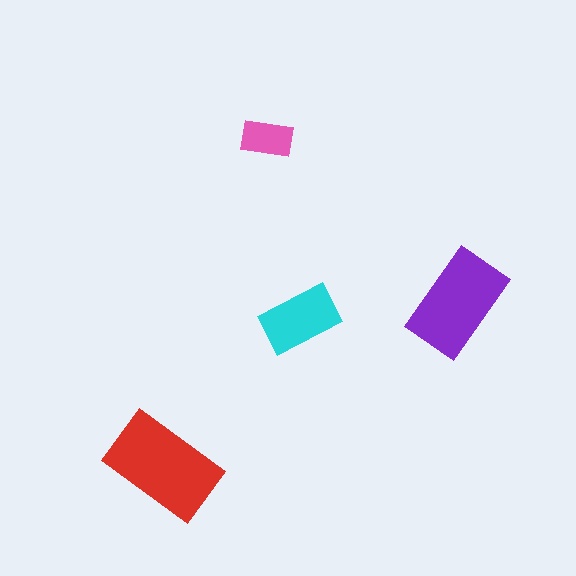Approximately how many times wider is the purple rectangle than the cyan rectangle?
About 1.5 times wider.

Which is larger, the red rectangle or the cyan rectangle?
The red one.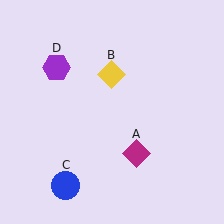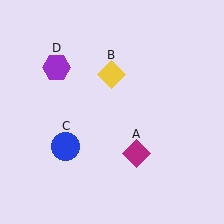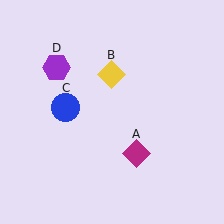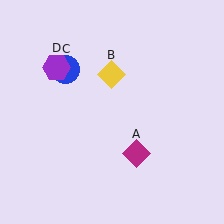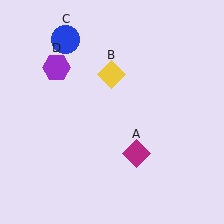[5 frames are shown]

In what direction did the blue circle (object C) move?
The blue circle (object C) moved up.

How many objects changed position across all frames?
1 object changed position: blue circle (object C).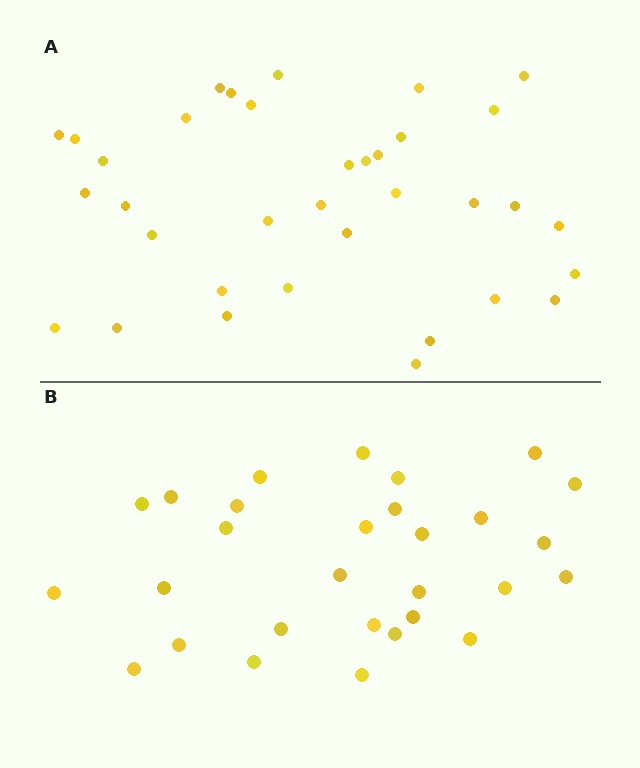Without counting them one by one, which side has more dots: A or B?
Region A (the top region) has more dots.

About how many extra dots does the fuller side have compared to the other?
Region A has about 6 more dots than region B.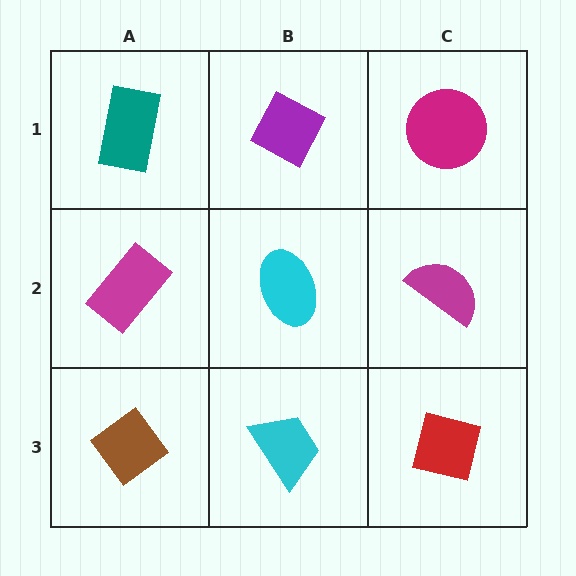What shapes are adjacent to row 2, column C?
A magenta circle (row 1, column C), a red square (row 3, column C), a cyan ellipse (row 2, column B).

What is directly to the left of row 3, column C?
A cyan trapezoid.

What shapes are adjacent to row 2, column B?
A purple diamond (row 1, column B), a cyan trapezoid (row 3, column B), a magenta rectangle (row 2, column A), a magenta semicircle (row 2, column C).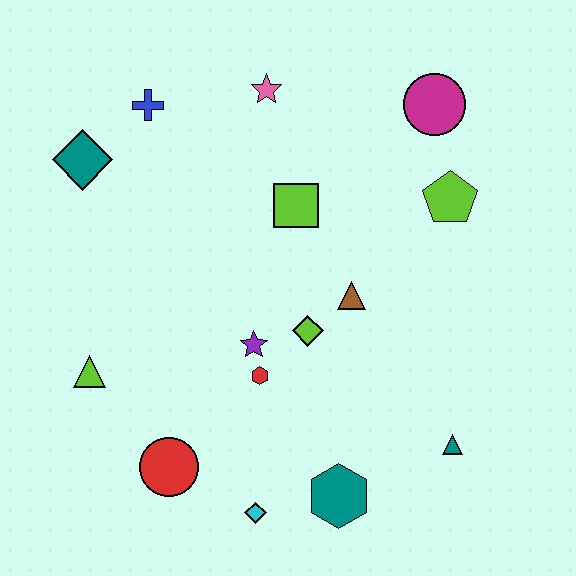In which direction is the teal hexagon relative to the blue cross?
The teal hexagon is below the blue cross.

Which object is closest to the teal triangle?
The teal hexagon is closest to the teal triangle.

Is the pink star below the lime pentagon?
No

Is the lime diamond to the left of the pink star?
No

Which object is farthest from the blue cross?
The teal triangle is farthest from the blue cross.